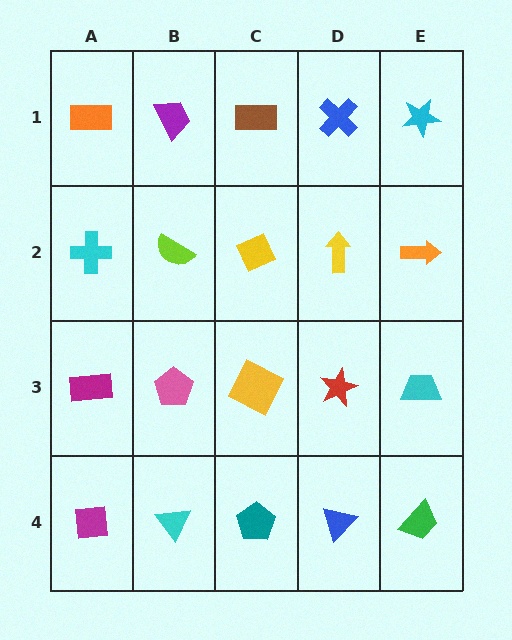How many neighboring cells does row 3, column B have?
4.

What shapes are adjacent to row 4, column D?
A red star (row 3, column D), a teal pentagon (row 4, column C), a green trapezoid (row 4, column E).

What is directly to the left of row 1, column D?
A brown rectangle.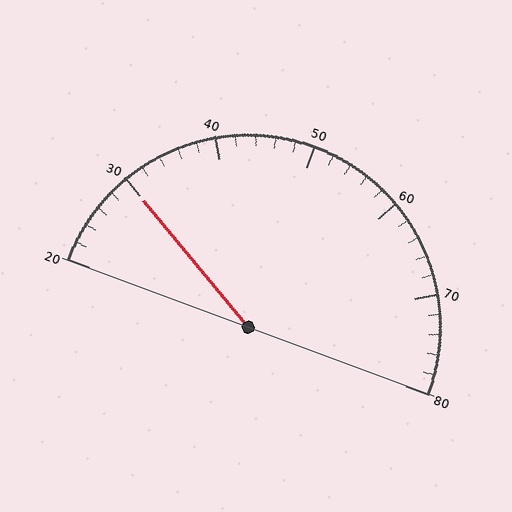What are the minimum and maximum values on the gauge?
The gauge ranges from 20 to 80.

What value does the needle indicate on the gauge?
The needle indicates approximately 30.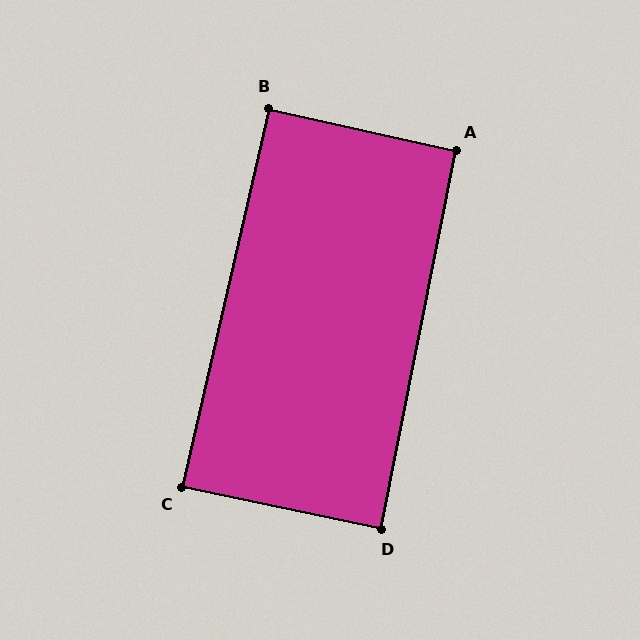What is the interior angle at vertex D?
Approximately 90 degrees (approximately right).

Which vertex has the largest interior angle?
A, at approximately 91 degrees.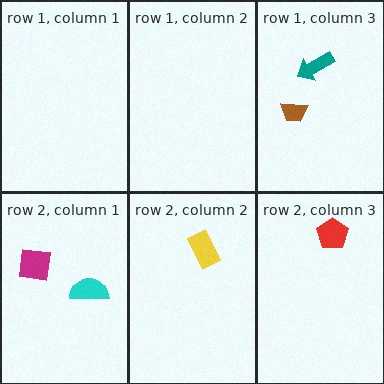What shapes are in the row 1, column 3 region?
The teal arrow, the brown trapezoid.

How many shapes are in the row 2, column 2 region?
1.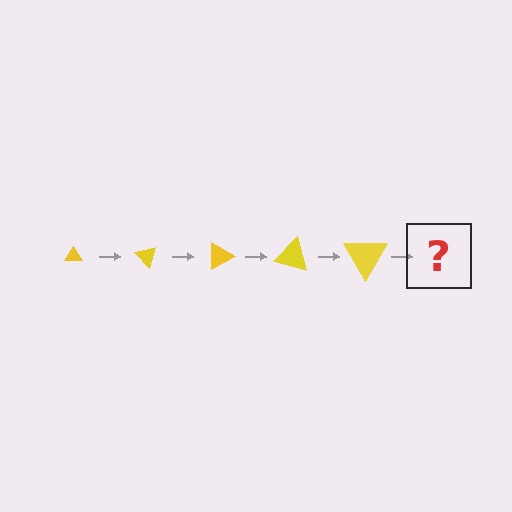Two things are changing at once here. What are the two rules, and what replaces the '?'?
The two rules are that the triangle grows larger each step and it rotates 45 degrees each step. The '?' should be a triangle, larger than the previous one and rotated 225 degrees from the start.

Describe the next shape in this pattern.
It should be a triangle, larger than the previous one and rotated 225 degrees from the start.